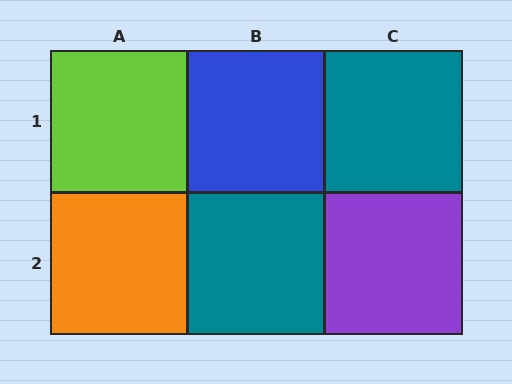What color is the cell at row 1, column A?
Lime.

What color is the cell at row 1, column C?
Teal.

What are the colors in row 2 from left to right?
Orange, teal, purple.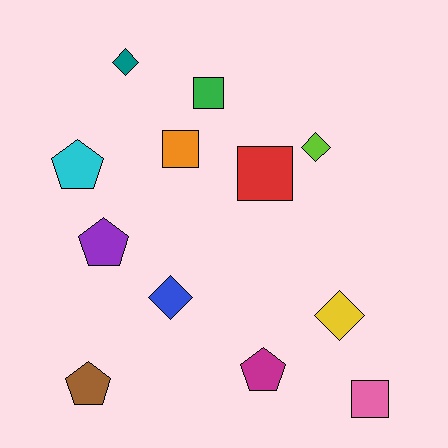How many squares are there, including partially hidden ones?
There are 4 squares.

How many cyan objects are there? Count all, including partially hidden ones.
There is 1 cyan object.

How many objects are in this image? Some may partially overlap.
There are 12 objects.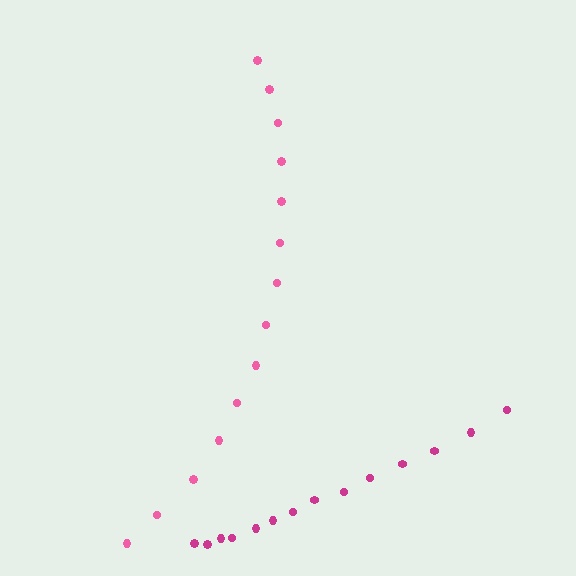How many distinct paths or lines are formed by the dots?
There are 2 distinct paths.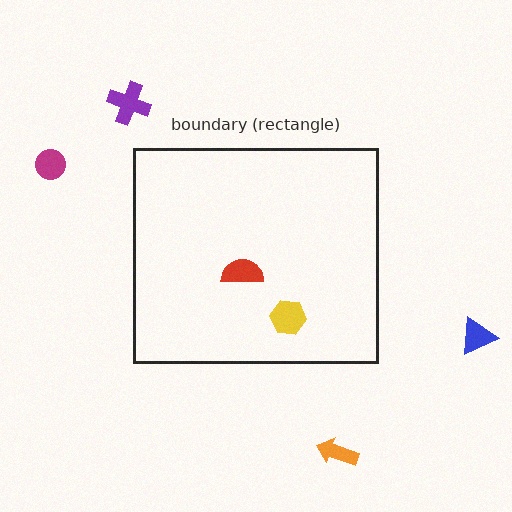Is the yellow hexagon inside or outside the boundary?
Inside.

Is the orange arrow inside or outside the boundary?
Outside.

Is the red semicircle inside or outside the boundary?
Inside.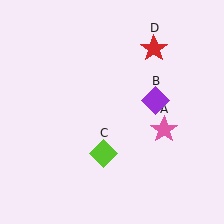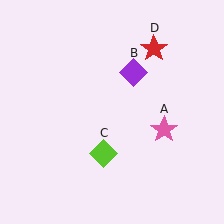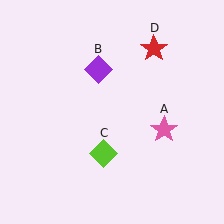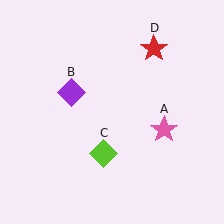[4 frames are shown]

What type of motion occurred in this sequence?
The purple diamond (object B) rotated counterclockwise around the center of the scene.